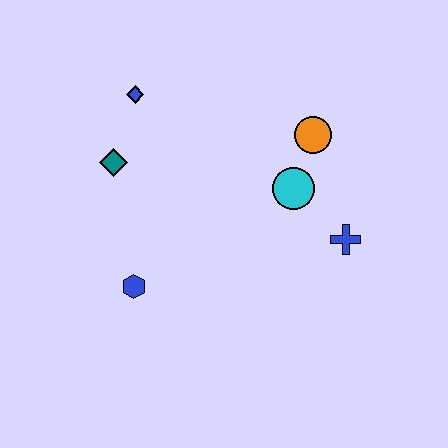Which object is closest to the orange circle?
The cyan circle is closest to the orange circle.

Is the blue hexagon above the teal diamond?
No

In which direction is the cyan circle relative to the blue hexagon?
The cyan circle is to the right of the blue hexagon.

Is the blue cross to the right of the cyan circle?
Yes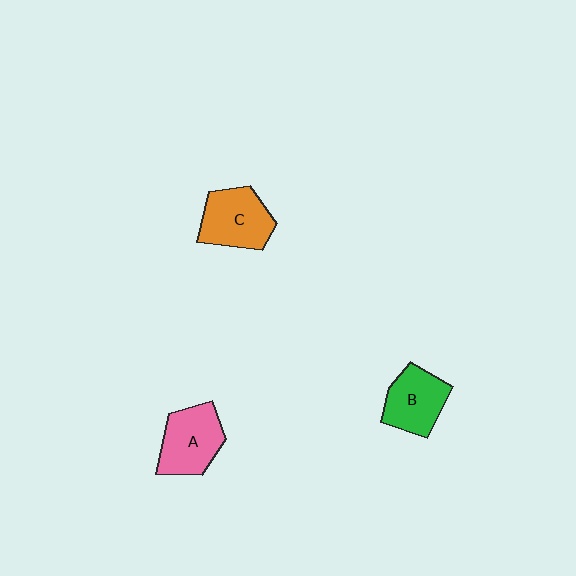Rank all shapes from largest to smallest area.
From largest to smallest: A (pink), C (orange), B (green).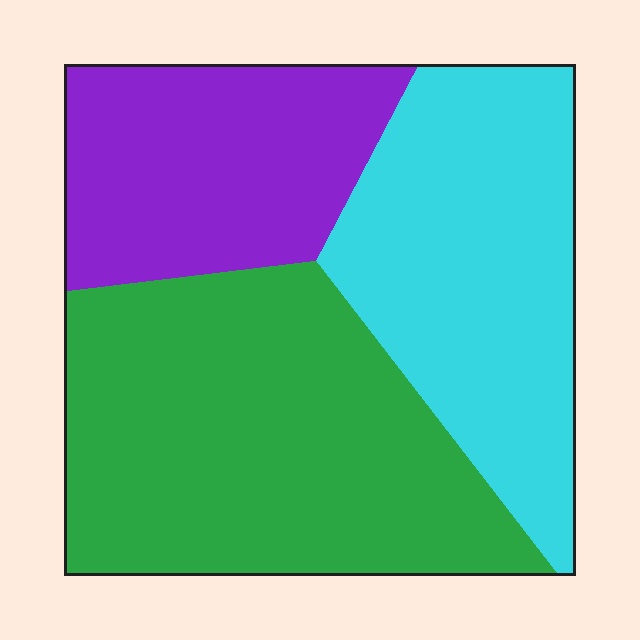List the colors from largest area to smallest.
From largest to smallest: green, cyan, purple.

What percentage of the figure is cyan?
Cyan takes up about one third (1/3) of the figure.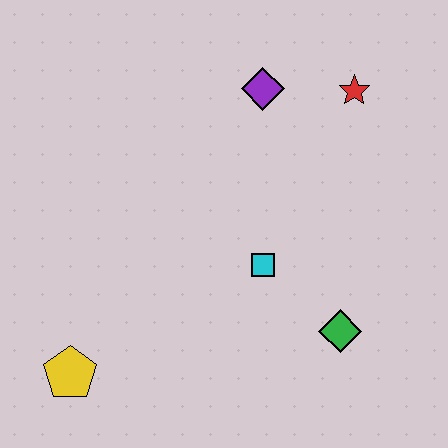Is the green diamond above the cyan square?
No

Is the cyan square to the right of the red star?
No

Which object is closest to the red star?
The purple diamond is closest to the red star.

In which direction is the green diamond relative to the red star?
The green diamond is below the red star.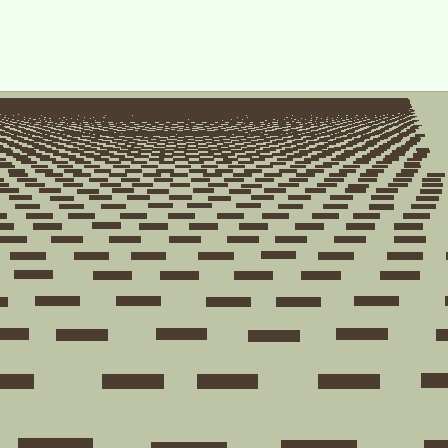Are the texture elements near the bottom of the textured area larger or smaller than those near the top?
Larger. Near the bottom, elements are closer to the viewer and appear at a bigger on-screen size.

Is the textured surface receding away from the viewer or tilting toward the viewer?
The surface is receding away from the viewer. Texture elements get smaller and denser toward the top.